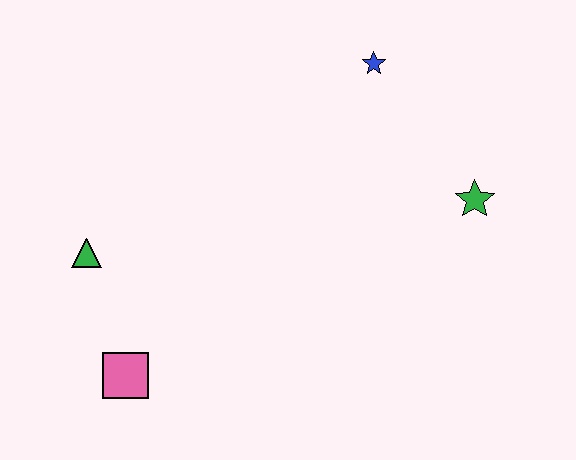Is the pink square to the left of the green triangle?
No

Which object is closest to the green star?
The blue star is closest to the green star.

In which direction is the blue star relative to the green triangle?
The blue star is to the right of the green triangle.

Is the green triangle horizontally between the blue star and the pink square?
No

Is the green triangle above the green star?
No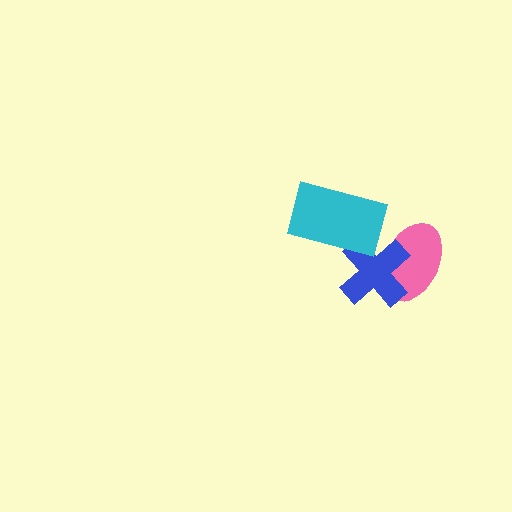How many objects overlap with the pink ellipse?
1 object overlaps with the pink ellipse.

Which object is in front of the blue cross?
The cyan rectangle is in front of the blue cross.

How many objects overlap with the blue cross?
2 objects overlap with the blue cross.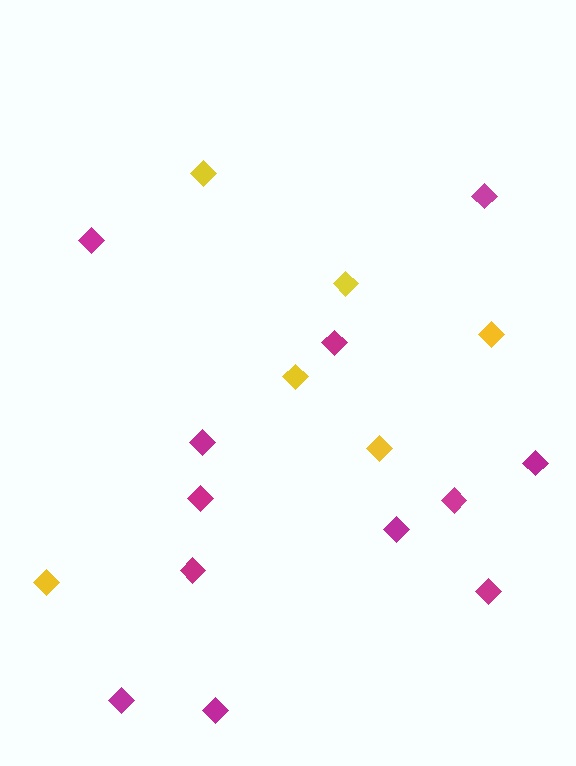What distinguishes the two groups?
There are 2 groups: one group of magenta diamonds (12) and one group of yellow diamonds (6).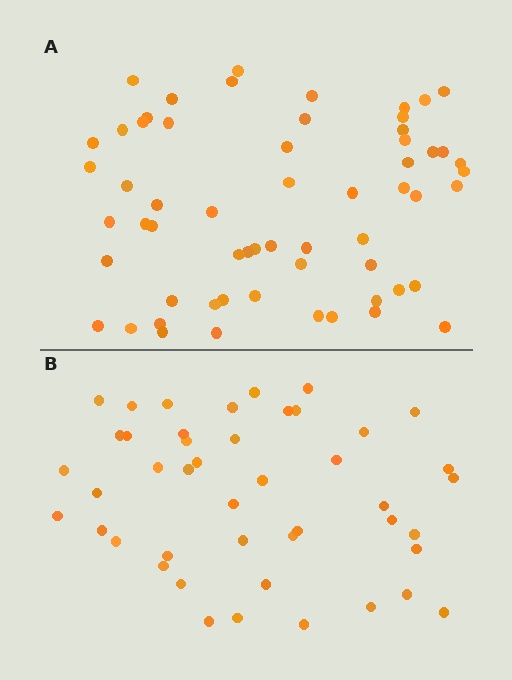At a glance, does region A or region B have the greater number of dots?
Region A (the top region) has more dots.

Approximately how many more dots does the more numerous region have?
Region A has approximately 15 more dots than region B.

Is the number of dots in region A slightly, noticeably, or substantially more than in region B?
Region A has noticeably more, but not dramatically so. The ratio is roughly 1.3 to 1.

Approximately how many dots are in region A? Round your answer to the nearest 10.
About 60 dots.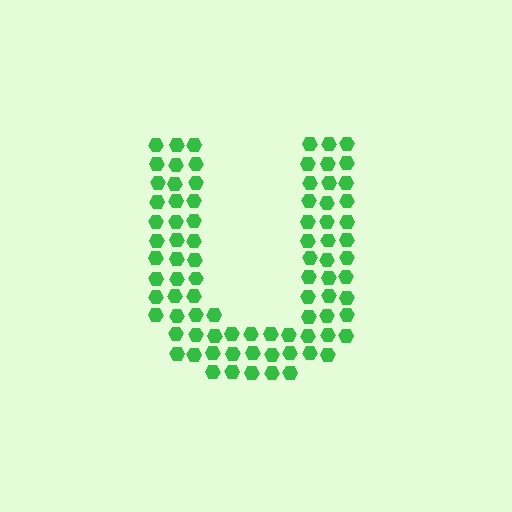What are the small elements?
The small elements are hexagons.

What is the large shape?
The large shape is the letter U.